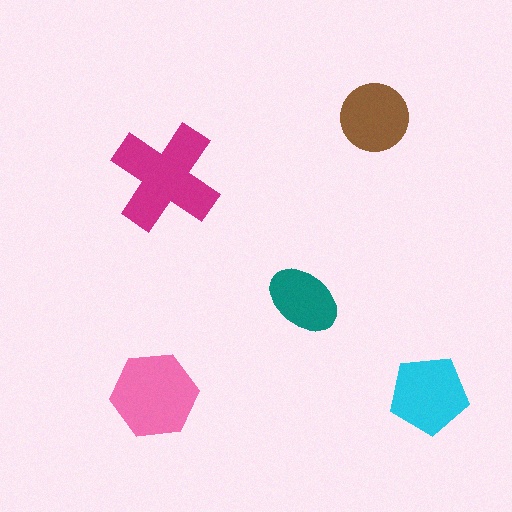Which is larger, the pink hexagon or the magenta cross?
The magenta cross.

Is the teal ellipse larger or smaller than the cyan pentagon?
Smaller.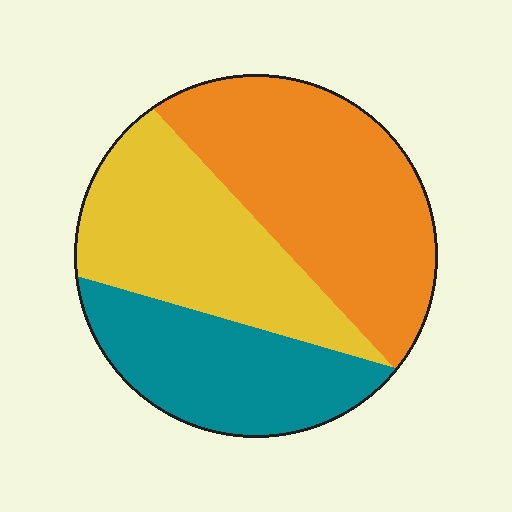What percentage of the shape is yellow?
Yellow covers around 30% of the shape.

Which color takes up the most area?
Orange, at roughly 40%.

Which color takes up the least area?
Teal, at roughly 25%.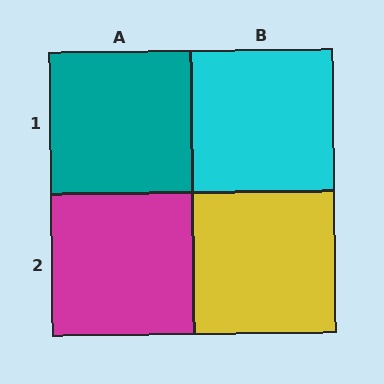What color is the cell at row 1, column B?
Cyan.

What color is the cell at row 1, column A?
Teal.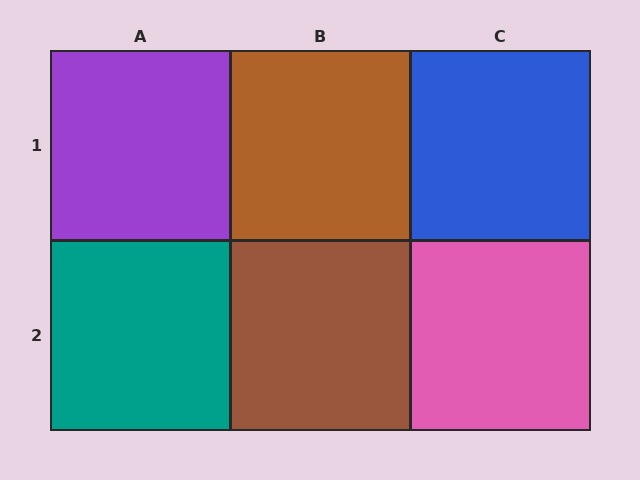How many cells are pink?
1 cell is pink.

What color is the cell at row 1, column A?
Purple.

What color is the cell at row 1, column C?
Blue.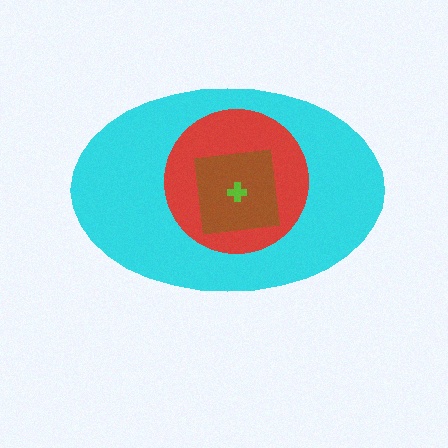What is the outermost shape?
The cyan ellipse.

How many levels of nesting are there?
4.